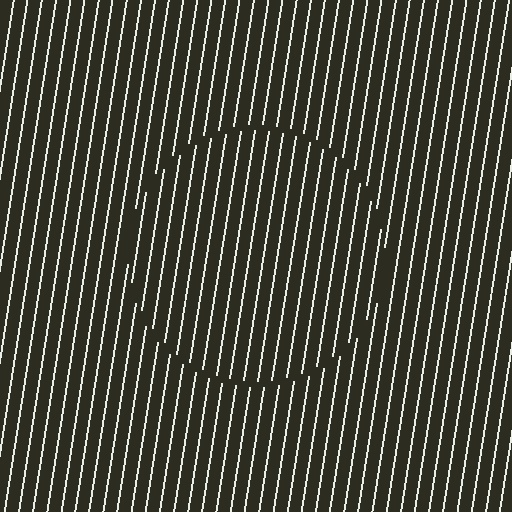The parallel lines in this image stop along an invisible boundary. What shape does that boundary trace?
An illusory circle. The interior of the shape contains the same grating, shifted by half a period — the contour is defined by the phase discontinuity where line-ends from the inner and outer gratings abut.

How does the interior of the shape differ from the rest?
The interior of the shape contains the same grating, shifted by half a period — the contour is defined by the phase discontinuity where line-ends from the inner and outer gratings abut.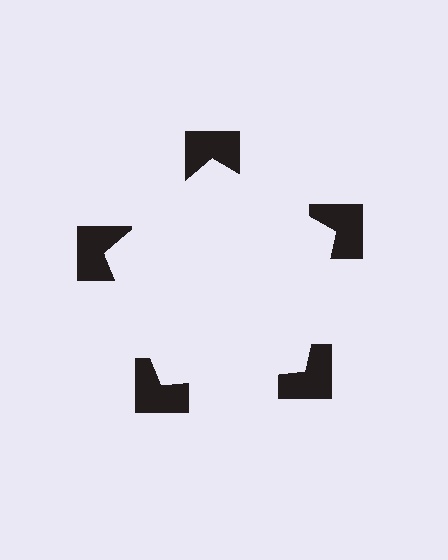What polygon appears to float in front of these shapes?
An illusory pentagon — its edges are inferred from the aligned wedge cuts in the notched squares, not physically drawn.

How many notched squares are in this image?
There are 5 — one at each vertex of the illusory pentagon.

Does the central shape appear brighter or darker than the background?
It typically appears slightly brighter than the background, even though no actual brightness change is drawn.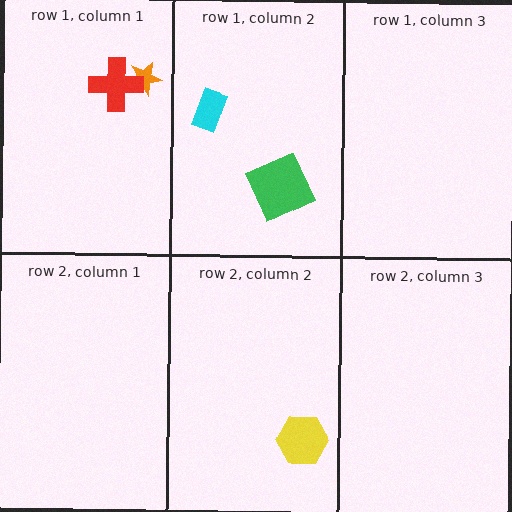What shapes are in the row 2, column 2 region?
The yellow hexagon.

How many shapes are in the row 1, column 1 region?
2.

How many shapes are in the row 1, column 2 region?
2.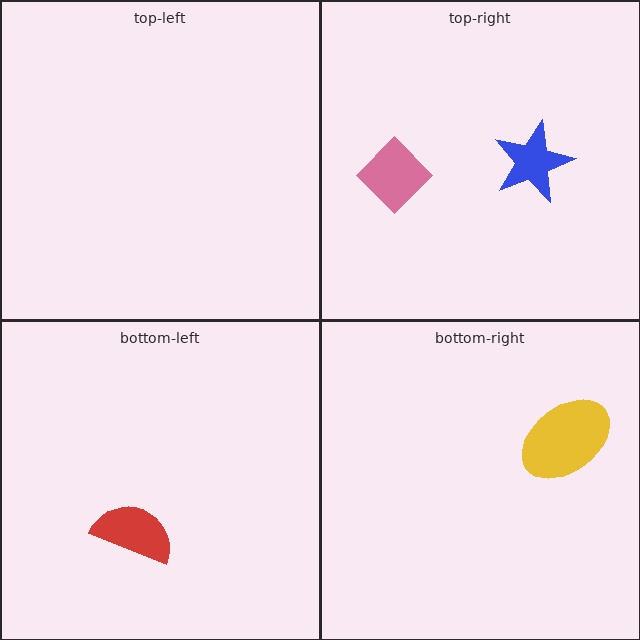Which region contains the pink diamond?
The top-right region.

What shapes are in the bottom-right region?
The yellow ellipse.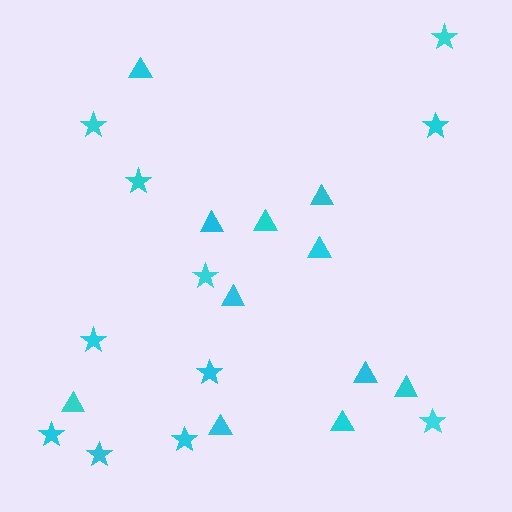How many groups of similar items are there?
There are 2 groups: one group of triangles (11) and one group of stars (11).